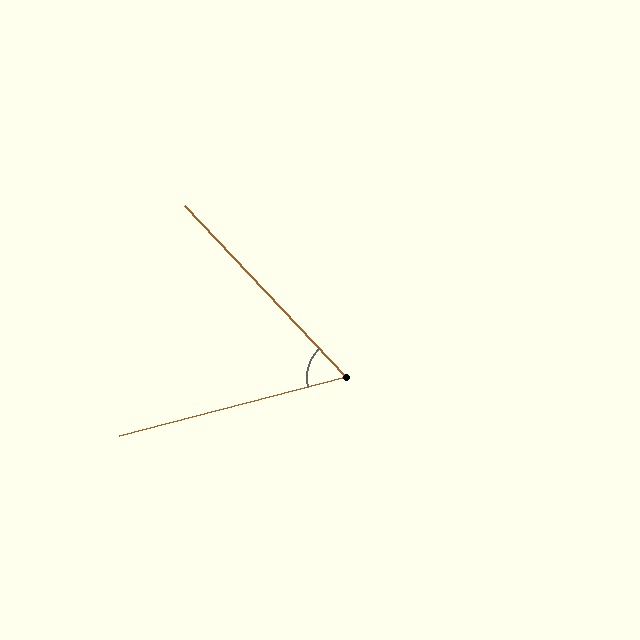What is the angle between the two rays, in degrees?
Approximately 61 degrees.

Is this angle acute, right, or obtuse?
It is acute.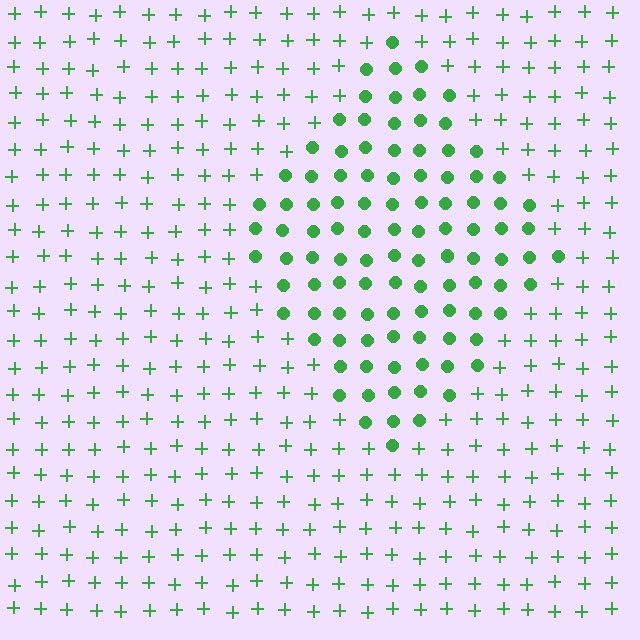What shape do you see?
I see a diamond.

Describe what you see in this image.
The image is filled with small green elements arranged in a uniform grid. A diamond-shaped region contains circles, while the surrounding area contains plus signs. The boundary is defined purely by the change in element shape.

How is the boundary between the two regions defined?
The boundary is defined by a change in element shape: circles inside vs. plus signs outside. All elements share the same color and spacing.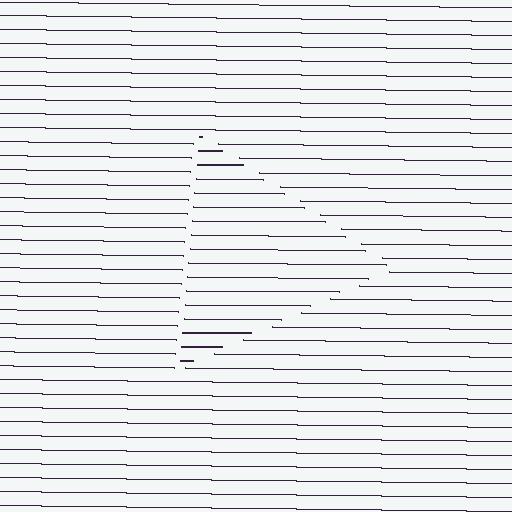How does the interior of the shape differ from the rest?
The interior of the shape contains the same grating, shifted by half a period — the contour is defined by the phase discontinuity where line-ends from the inner and outer gratings abut.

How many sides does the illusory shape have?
3 sides — the line-ends trace a triangle.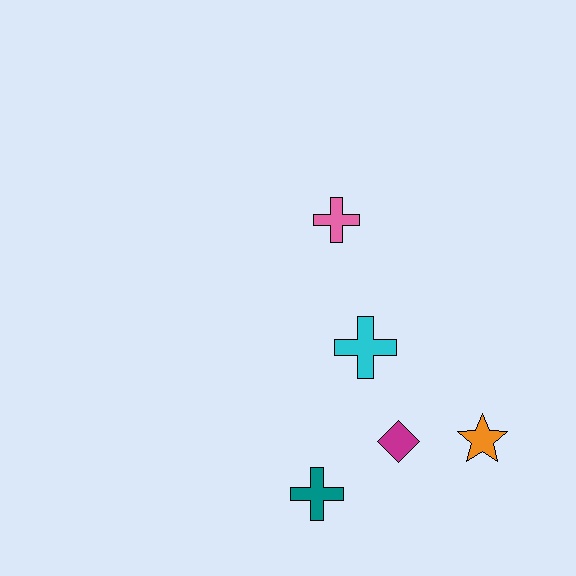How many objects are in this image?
There are 5 objects.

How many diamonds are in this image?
There is 1 diamond.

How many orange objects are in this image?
There is 1 orange object.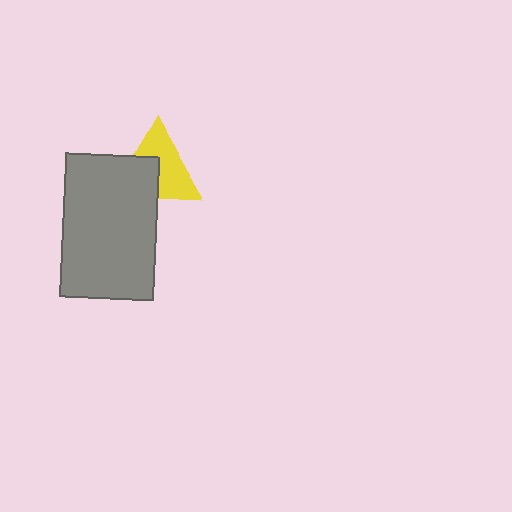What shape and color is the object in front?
The object in front is a gray rectangle.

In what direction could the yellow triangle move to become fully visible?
The yellow triangle could move toward the upper-right. That would shift it out from behind the gray rectangle entirely.